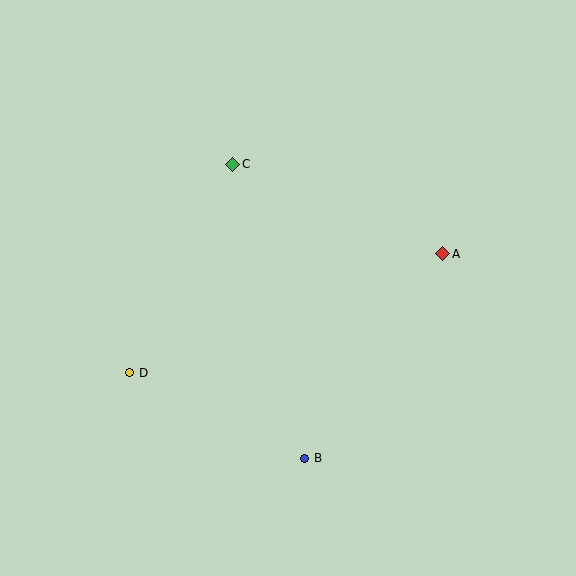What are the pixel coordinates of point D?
Point D is at (130, 373).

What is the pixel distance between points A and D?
The distance between A and D is 335 pixels.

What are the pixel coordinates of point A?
Point A is at (443, 254).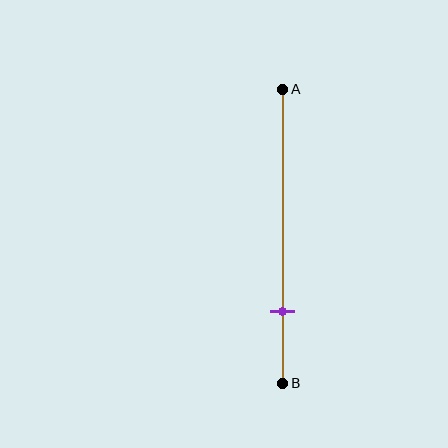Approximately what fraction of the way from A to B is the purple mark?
The purple mark is approximately 75% of the way from A to B.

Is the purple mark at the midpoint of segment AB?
No, the mark is at about 75% from A, not at the 50% midpoint.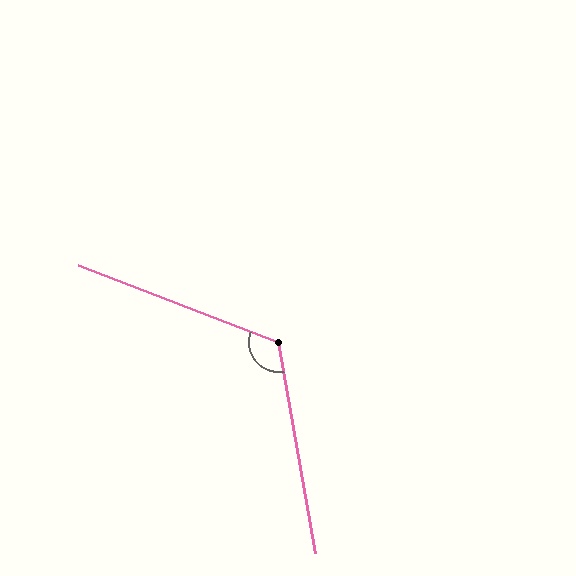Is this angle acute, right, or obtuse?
It is obtuse.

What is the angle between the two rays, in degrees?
Approximately 121 degrees.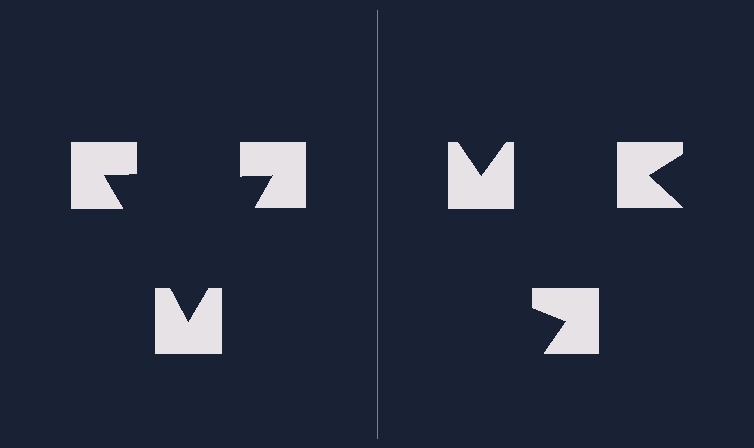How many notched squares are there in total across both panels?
6 — 3 on each side.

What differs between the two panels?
The notched squares are positioned identically on both sides; only the wedge orientations differ. On the left they align to a triangle; on the right they are misaligned.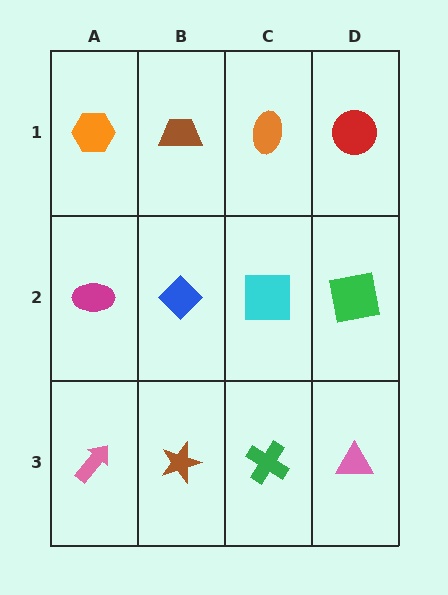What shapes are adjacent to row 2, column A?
An orange hexagon (row 1, column A), a pink arrow (row 3, column A), a blue diamond (row 2, column B).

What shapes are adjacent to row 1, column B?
A blue diamond (row 2, column B), an orange hexagon (row 1, column A), an orange ellipse (row 1, column C).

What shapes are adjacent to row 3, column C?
A cyan square (row 2, column C), a brown star (row 3, column B), a pink triangle (row 3, column D).